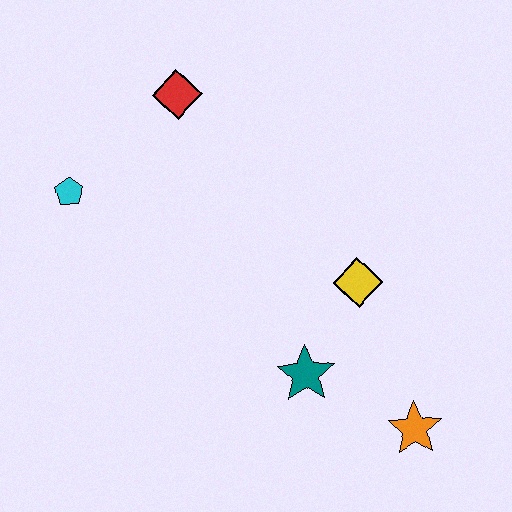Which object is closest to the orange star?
The teal star is closest to the orange star.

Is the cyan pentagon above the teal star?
Yes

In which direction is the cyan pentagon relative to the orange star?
The cyan pentagon is to the left of the orange star.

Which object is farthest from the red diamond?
The orange star is farthest from the red diamond.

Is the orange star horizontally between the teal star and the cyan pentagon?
No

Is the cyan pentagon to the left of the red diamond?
Yes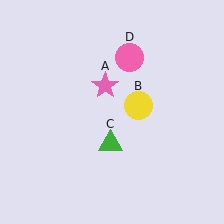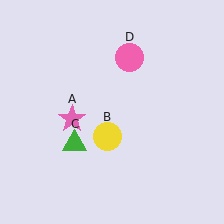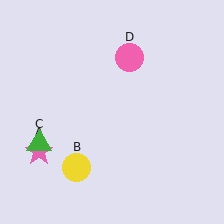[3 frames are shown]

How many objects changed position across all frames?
3 objects changed position: pink star (object A), yellow circle (object B), green triangle (object C).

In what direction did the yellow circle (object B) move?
The yellow circle (object B) moved down and to the left.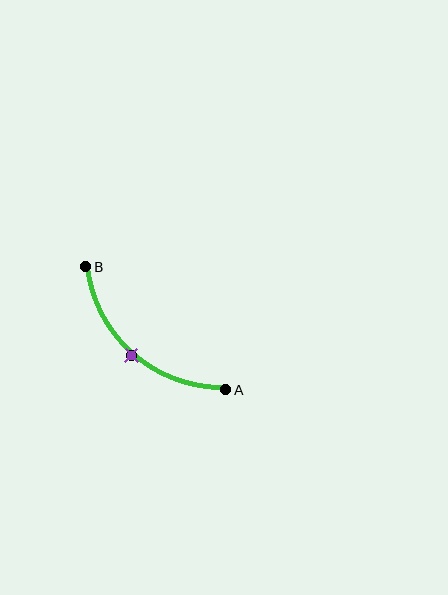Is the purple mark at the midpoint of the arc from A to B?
Yes. The purple mark lies on the arc at equal arc-length from both A and B — it is the arc midpoint.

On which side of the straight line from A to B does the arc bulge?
The arc bulges below and to the left of the straight line connecting A and B.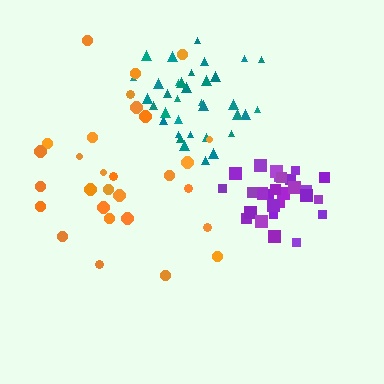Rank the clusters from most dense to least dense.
purple, teal, orange.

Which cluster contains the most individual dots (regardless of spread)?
Teal (35).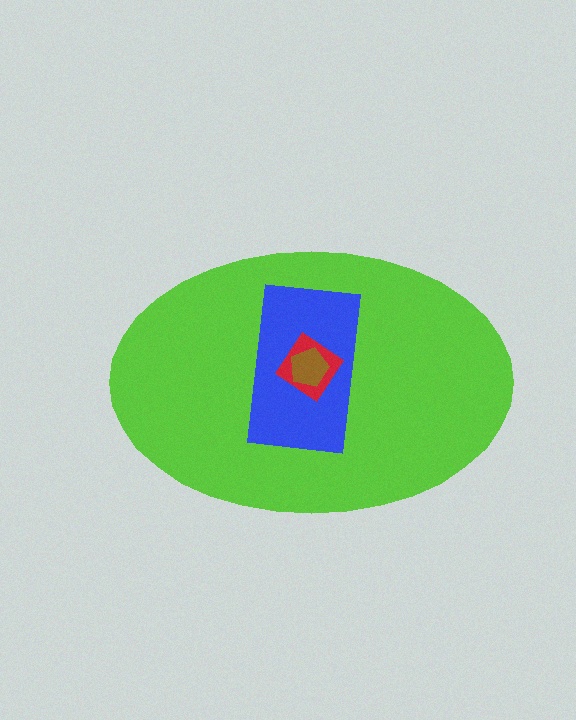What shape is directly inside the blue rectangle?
The red diamond.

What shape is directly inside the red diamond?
The brown pentagon.